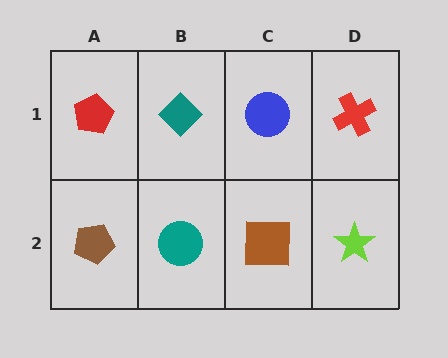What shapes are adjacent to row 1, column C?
A brown square (row 2, column C), a teal diamond (row 1, column B), a red cross (row 1, column D).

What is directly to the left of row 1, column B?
A red pentagon.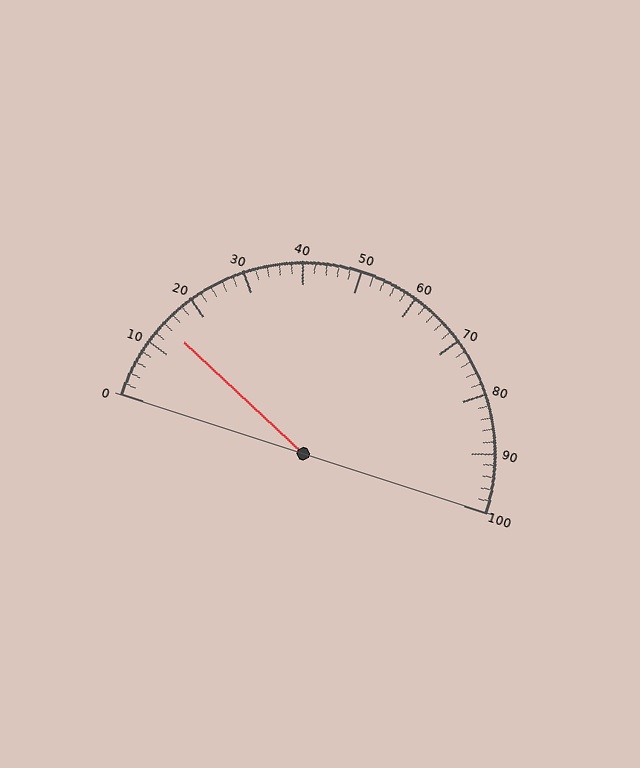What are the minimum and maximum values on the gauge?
The gauge ranges from 0 to 100.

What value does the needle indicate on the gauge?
The needle indicates approximately 14.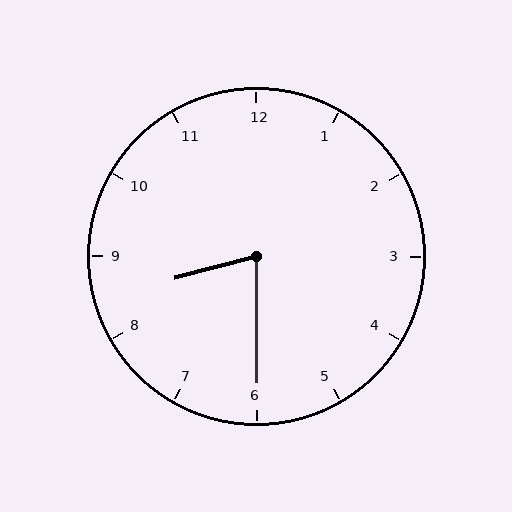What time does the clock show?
8:30.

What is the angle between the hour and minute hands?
Approximately 75 degrees.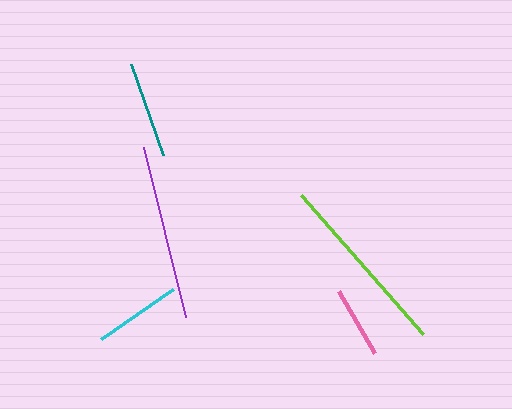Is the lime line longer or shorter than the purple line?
The lime line is longer than the purple line.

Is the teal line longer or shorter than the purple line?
The purple line is longer than the teal line.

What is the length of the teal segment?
The teal segment is approximately 96 pixels long.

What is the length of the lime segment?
The lime segment is approximately 185 pixels long.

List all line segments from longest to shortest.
From longest to shortest: lime, purple, teal, cyan, pink.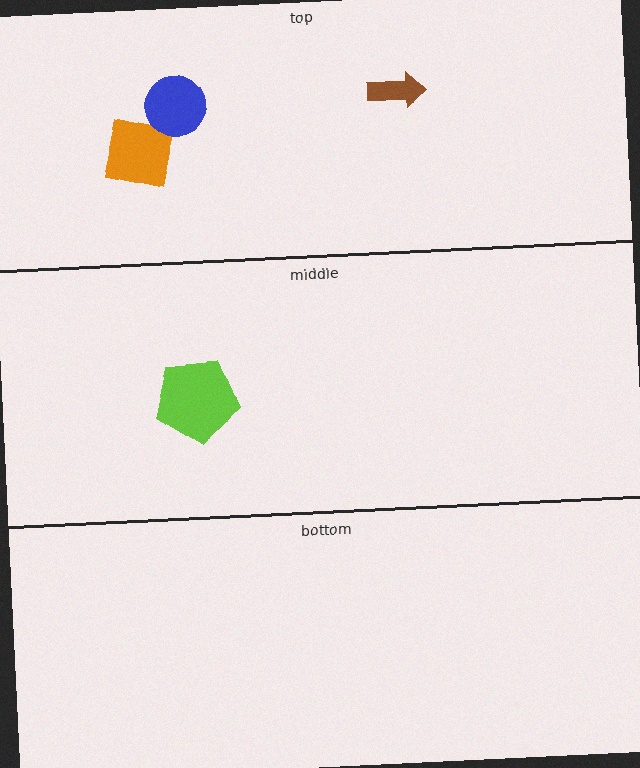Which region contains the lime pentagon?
The middle region.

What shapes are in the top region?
The orange square, the blue circle, the brown arrow.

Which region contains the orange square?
The top region.